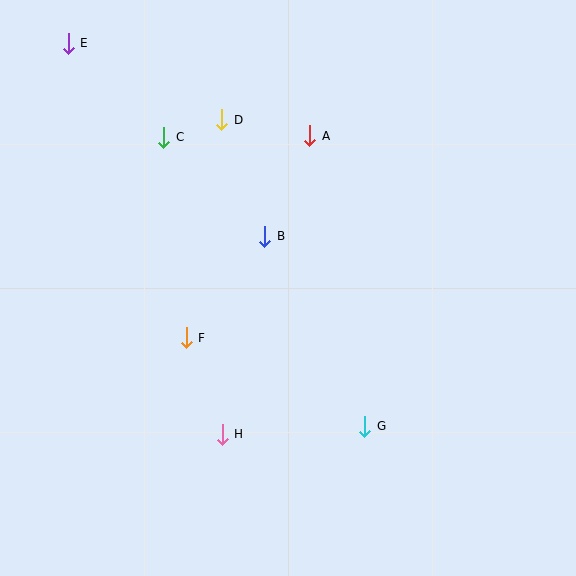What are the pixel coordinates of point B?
Point B is at (265, 236).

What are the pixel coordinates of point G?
Point G is at (365, 426).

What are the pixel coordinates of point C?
Point C is at (164, 137).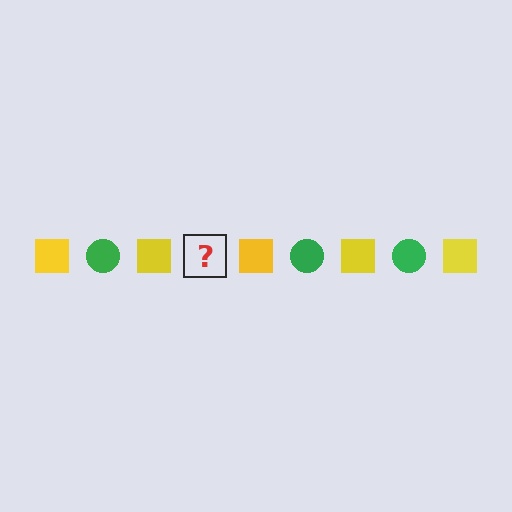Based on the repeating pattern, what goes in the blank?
The blank should be a green circle.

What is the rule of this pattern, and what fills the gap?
The rule is that the pattern alternates between yellow square and green circle. The gap should be filled with a green circle.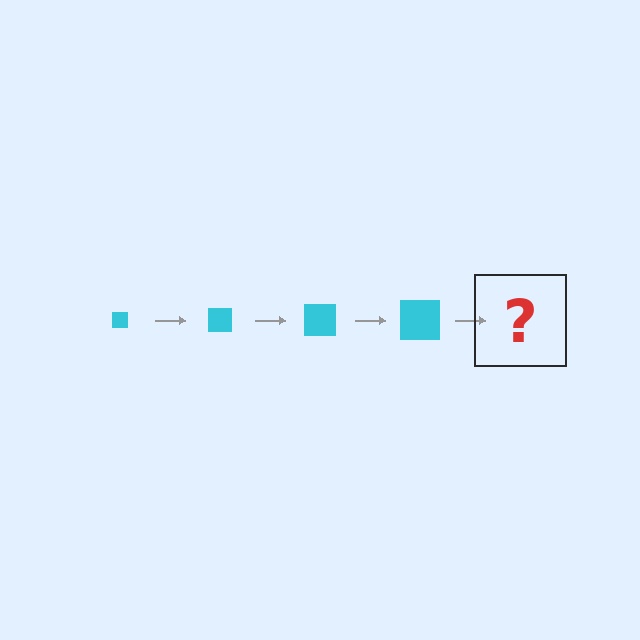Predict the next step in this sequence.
The next step is a cyan square, larger than the previous one.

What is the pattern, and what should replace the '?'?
The pattern is that the square gets progressively larger each step. The '?' should be a cyan square, larger than the previous one.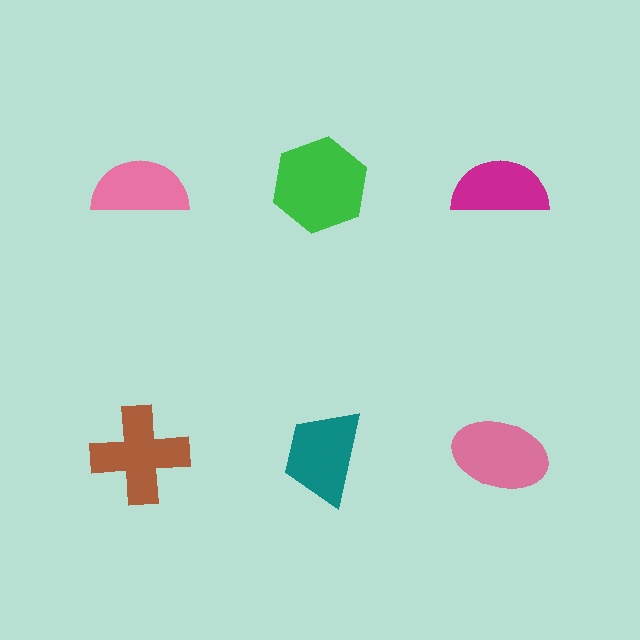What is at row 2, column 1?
A brown cross.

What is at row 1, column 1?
A pink semicircle.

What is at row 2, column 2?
A teal trapezoid.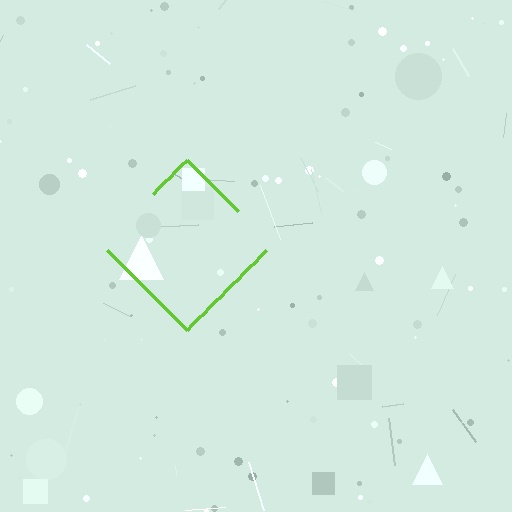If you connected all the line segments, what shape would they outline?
They would outline a diamond.